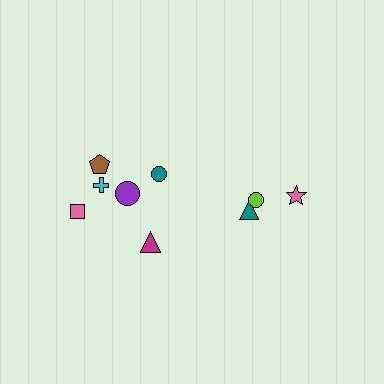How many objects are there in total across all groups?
There are 9 objects.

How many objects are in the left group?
There are 6 objects.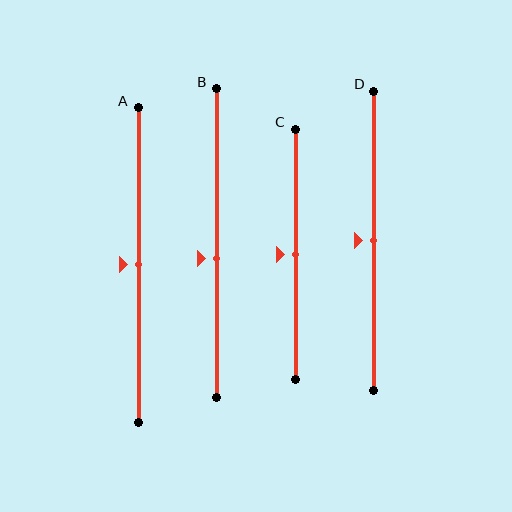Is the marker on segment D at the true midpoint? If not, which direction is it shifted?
Yes, the marker on segment D is at the true midpoint.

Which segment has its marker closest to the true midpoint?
Segment A has its marker closest to the true midpoint.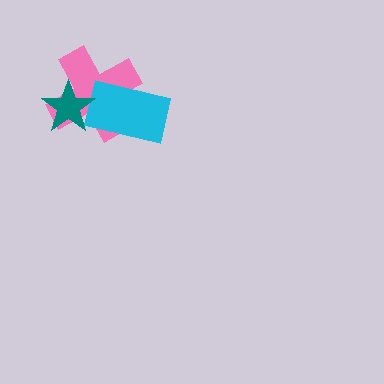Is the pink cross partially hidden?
Yes, it is partially covered by another shape.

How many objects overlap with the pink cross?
2 objects overlap with the pink cross.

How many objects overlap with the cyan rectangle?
2 objects overlap with the cyan rectangle.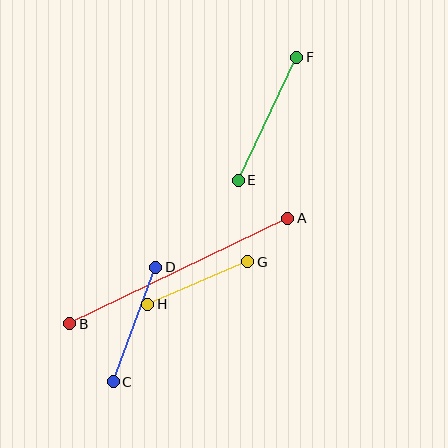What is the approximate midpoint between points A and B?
The midpoint is at approximately (179, 271) pixels.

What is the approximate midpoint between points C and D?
The midpoint is at approximately (135, 325) pixels.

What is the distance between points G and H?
The distance is approximately 109 pixels.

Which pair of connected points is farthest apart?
Points A and B are farthest apart.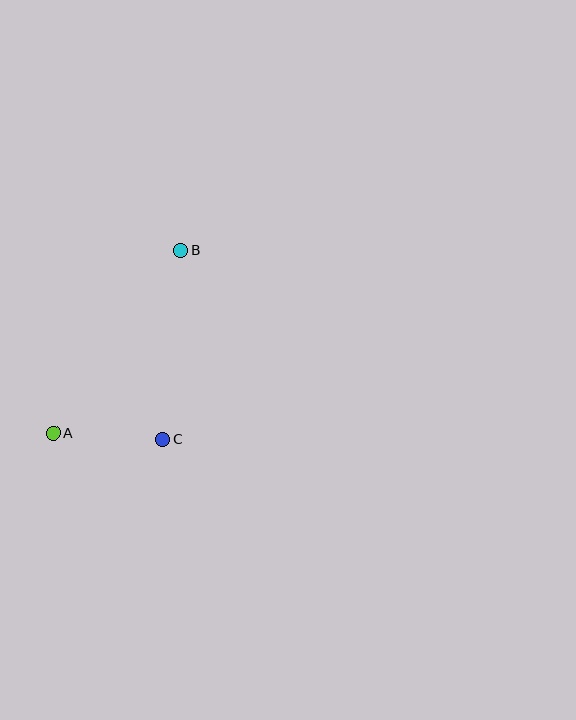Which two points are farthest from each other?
Points A and B are farthest from each other.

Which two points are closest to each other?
Points A and C are closest to each other.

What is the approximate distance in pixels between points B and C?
The distance between B and C is approximately 190 pixels.